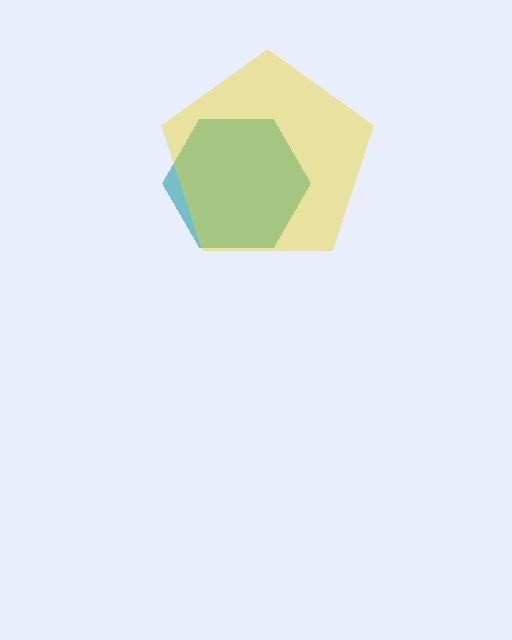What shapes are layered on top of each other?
The layered shapes are: a teal hexagon, a yellow pentagon.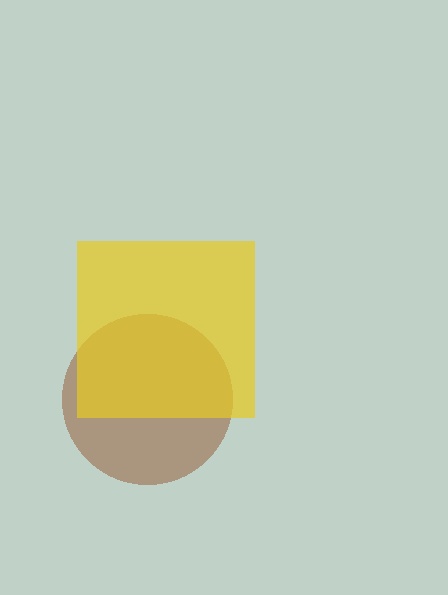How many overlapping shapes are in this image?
There are 2 overlapping shapes in the image.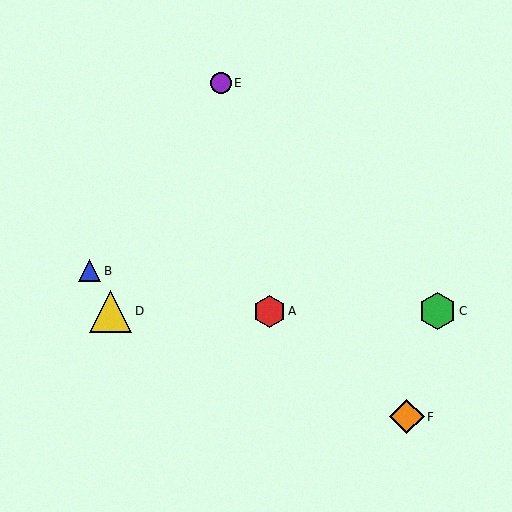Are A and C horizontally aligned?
Yes, both are at y≈311.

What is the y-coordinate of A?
Object A is at y≈311.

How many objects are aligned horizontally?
3 objects (A, C, D) are aligned horizontally.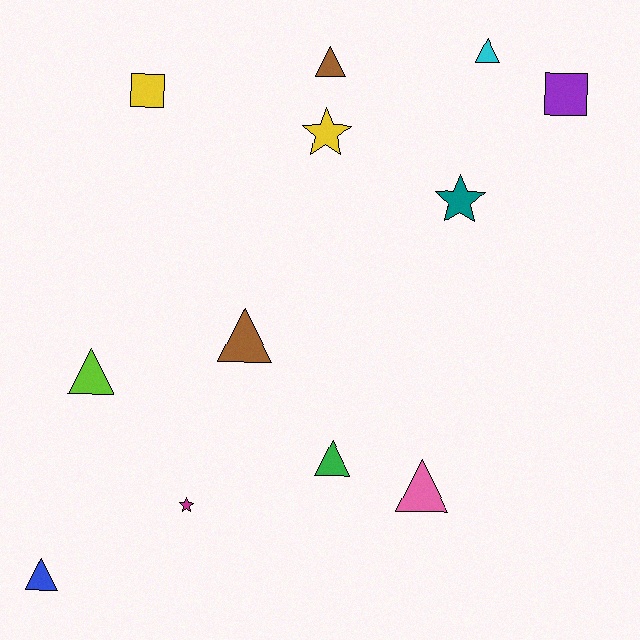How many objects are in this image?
There are 12 objects.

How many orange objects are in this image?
There are no orange objects.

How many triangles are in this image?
There are 7 triangles.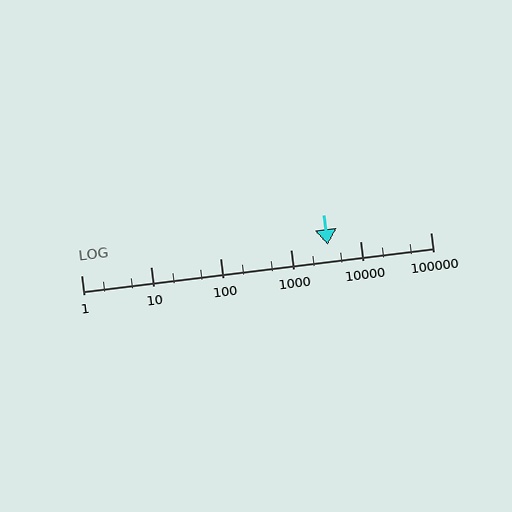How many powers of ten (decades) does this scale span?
The scale spans 5 decades, from 1 to 100000.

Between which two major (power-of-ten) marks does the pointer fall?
The pointer is between 1000 and 10000.